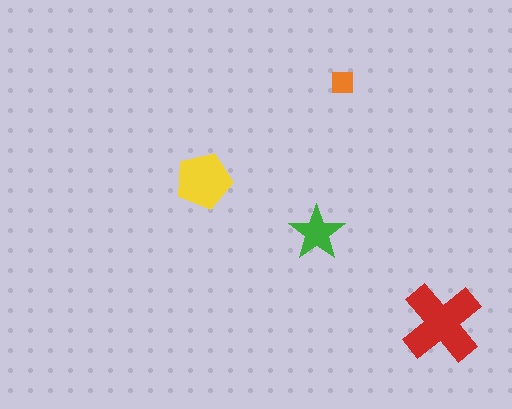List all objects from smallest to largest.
The orange square, the green star, the yellow pentagon, the red cross.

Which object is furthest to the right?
The red cross is rightmost.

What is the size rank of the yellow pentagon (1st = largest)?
2nd.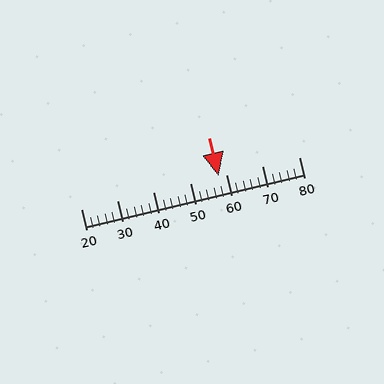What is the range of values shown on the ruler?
The ruler shows values from 20 to 80.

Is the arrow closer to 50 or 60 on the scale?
The arrow is closer to 60.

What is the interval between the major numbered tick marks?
The major tick marks are spaced 10 units apart.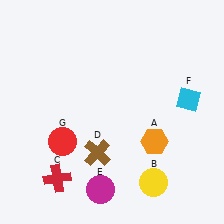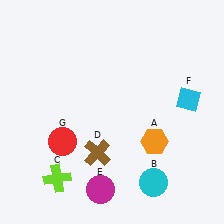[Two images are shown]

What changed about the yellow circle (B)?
In Image 1, B is yellow. In Image 2, it changed to cyan.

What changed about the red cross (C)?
In Image 1, C is red. In Image 2, it changed to lime.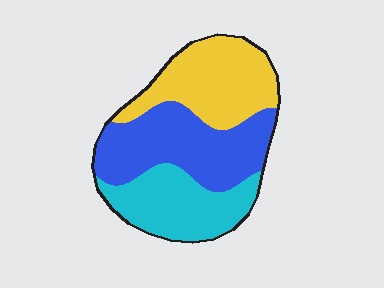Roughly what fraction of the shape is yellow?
Yellow covers roughly 35% of the shape.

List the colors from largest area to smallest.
From largest to smallest: blue, yellow, cyan.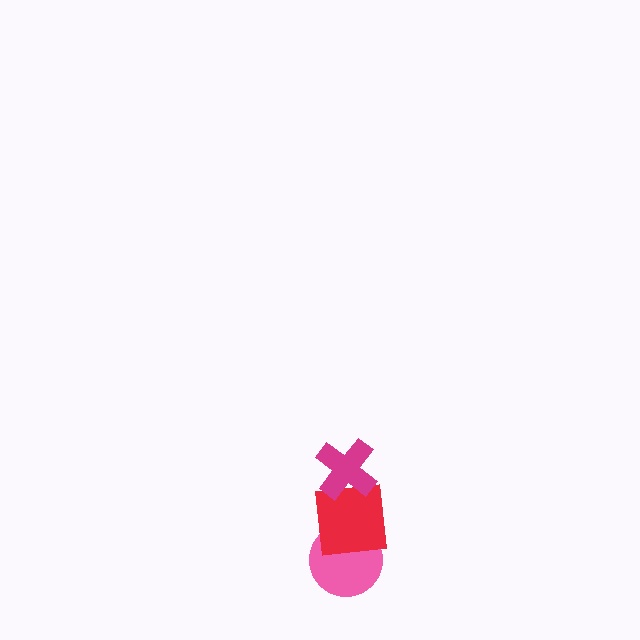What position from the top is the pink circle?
The pink circle is 3rd from the top.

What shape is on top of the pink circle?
The red square is on top of the pink circle.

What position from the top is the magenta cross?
The magenta cross is 1st from the top.